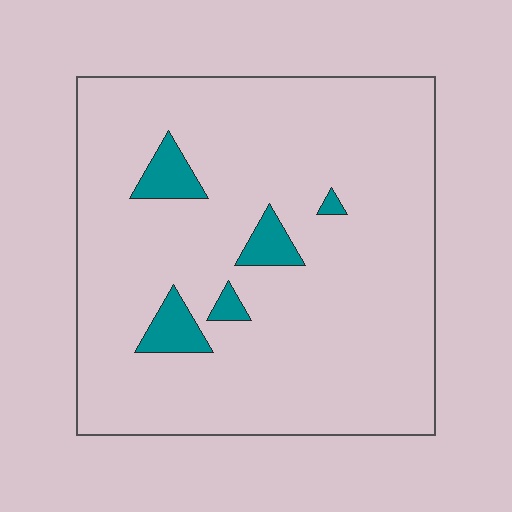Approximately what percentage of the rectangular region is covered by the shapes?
Approximately 5%.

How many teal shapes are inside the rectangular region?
5.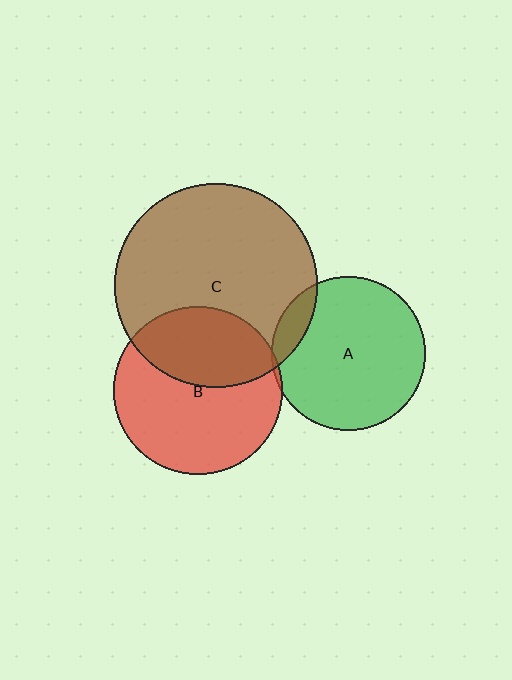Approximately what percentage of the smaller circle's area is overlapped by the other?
Approximately 10%.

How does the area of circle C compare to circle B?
Approximately 1.5 times.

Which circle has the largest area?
Circle C (brown).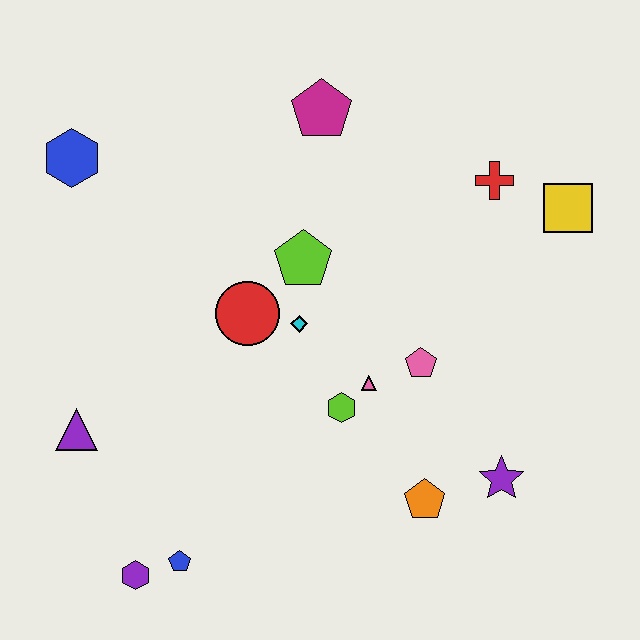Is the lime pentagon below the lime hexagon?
No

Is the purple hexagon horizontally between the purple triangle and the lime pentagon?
Yes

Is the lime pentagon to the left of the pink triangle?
Yes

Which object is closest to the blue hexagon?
The red circle is closest to the blue hexagon.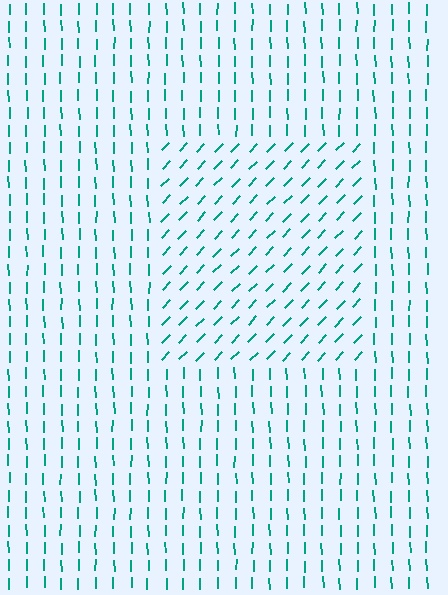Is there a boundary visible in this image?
Yes, there is a texture boundary formed by a change in line orientation.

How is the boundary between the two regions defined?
The boundary is defined purely by a change in line orientation (approximately 45 degrees difference). All lines are the same color and thickness.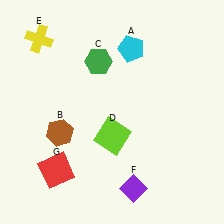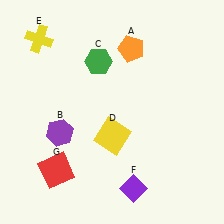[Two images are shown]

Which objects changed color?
A changed from cyan to orange. B changed from brown to purple. D changed from lime to yellow.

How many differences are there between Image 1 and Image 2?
There are 3 differences between the two images.